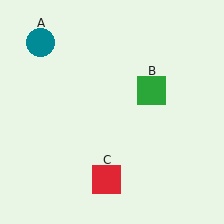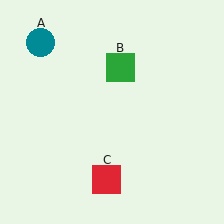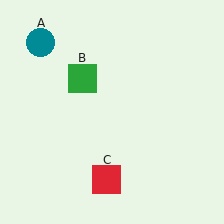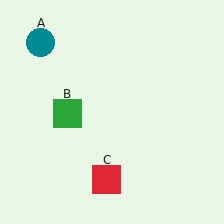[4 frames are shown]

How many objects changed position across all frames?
1 object changed position: green square (object B).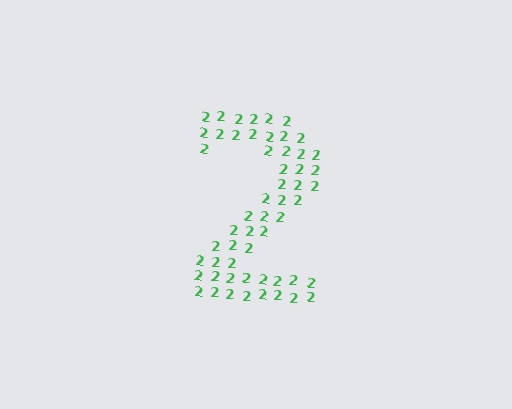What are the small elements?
The small elements are digit 2's.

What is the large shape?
The large shape is the digit 2.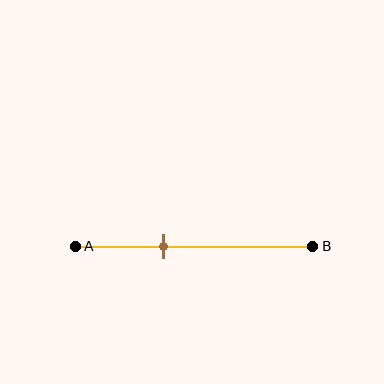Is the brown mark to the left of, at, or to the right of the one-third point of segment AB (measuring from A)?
The brown mark is to the right of the one-third point of segment AB.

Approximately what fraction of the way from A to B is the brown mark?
The brown mark is approximately 35% of the way from A to B.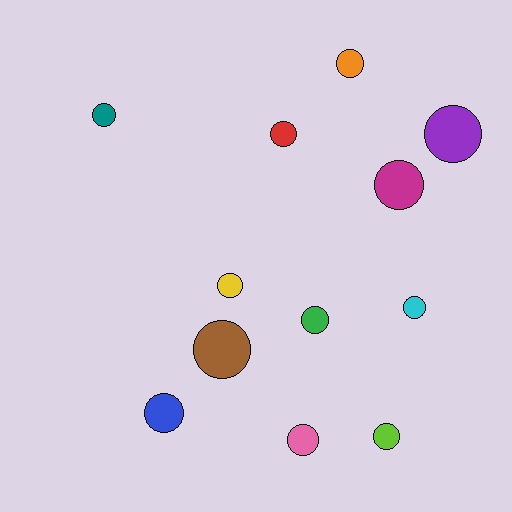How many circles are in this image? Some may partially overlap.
There are 12 circles.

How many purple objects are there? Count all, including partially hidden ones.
There is 1 purple object.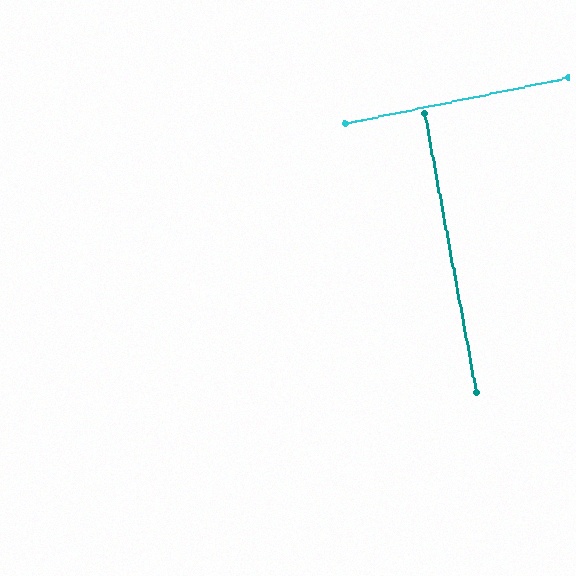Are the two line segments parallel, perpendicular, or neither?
Perpendicular — they meet at approximately 89°.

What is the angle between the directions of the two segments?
Approximately 89 degrees.